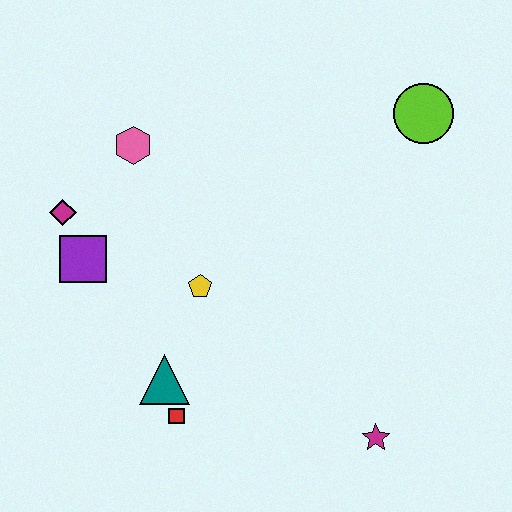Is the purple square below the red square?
No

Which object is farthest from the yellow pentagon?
The lime circle is farthest from the yellow pentagon.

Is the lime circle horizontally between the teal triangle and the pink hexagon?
No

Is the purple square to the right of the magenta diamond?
Yes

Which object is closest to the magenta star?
The red square is closest to the magenta star.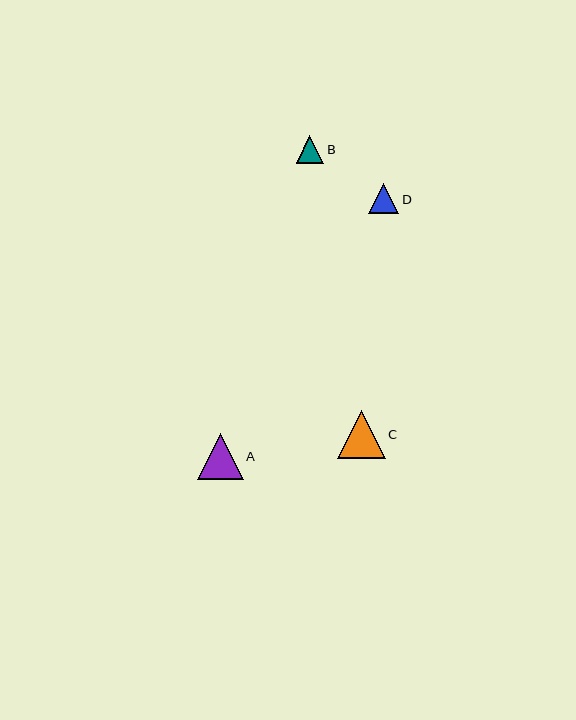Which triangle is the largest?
Triangle C is the largest with a size of approximately 48 pixels.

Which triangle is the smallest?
Triangle B is the smallest with a size of approximately 27 pixels.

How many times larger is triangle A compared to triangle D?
Triangle A is approximately 1.5 times the size of triangle D.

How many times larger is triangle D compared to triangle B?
Triangle D is approximately 1.1 times the size of triangle B.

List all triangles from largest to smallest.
From largest to smallest: C, A, D, B.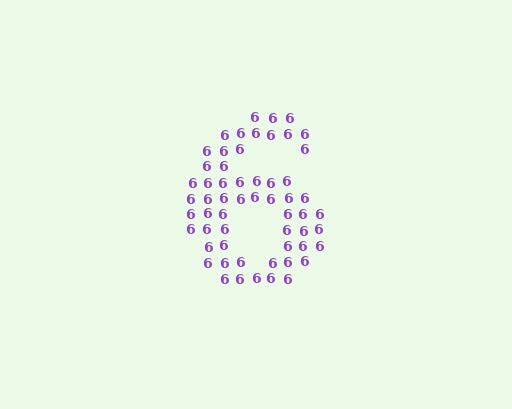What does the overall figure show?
The overall figure shows the digit 6.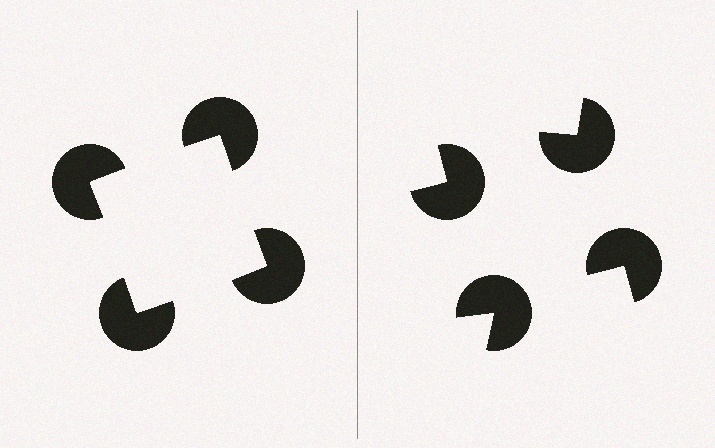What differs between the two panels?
The pac-man discs are positioned identically on both sides; only the wedge orientations differ. On the left they align to a square; on the right they are misaligned.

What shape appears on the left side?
An illusory square.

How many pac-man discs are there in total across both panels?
8 — 4 on each side.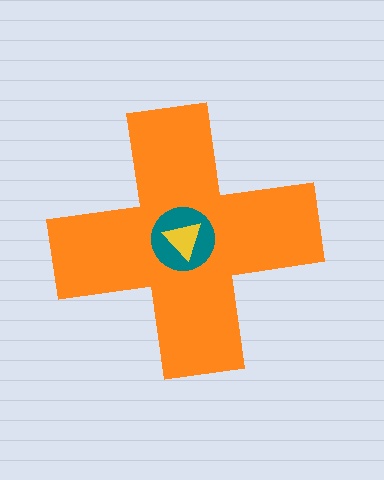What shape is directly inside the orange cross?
The teal circle.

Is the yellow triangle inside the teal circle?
Yes.